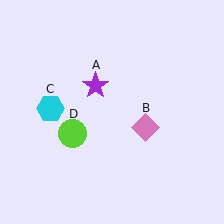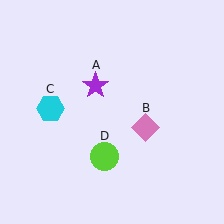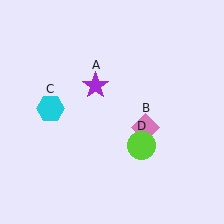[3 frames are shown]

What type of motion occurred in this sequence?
The lime circle (object D) rotated counterclockwise around the center of the scene.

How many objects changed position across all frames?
1 object changed position: lime circle (object D).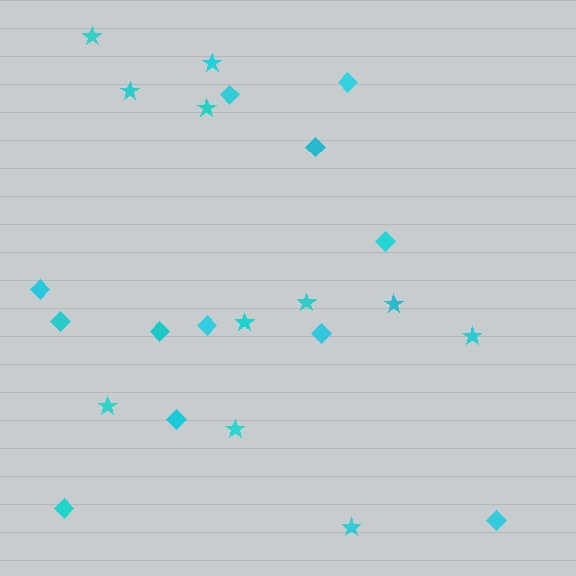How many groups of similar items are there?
There are 2 groups: one group of diamonds (12) and one group of stars (11).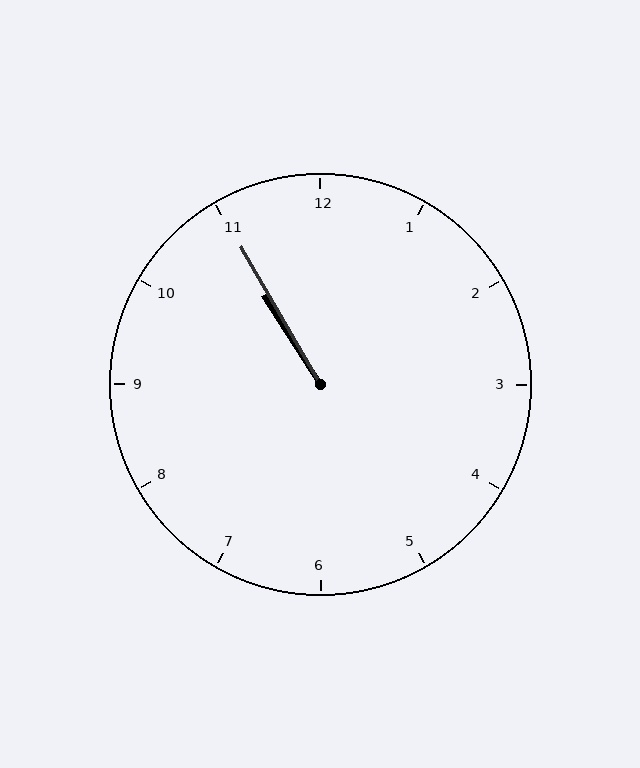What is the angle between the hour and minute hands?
Approximately 2 degrees.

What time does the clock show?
10:55.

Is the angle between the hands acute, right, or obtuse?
It is acute.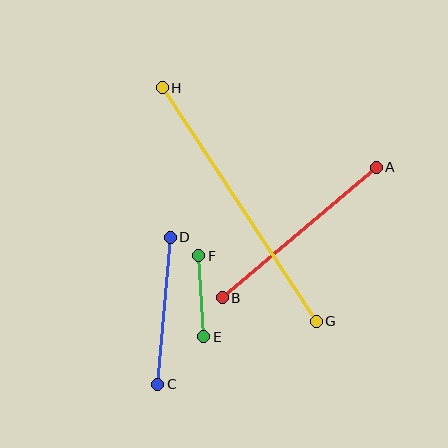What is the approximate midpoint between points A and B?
The midpoint is at approximately (299, 233) pixels.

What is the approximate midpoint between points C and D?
The midpoint is at approximately (164, 311) pixels.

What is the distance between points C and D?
The distance is approximately 148 pixels.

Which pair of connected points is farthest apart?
Points G and H are farthest apart.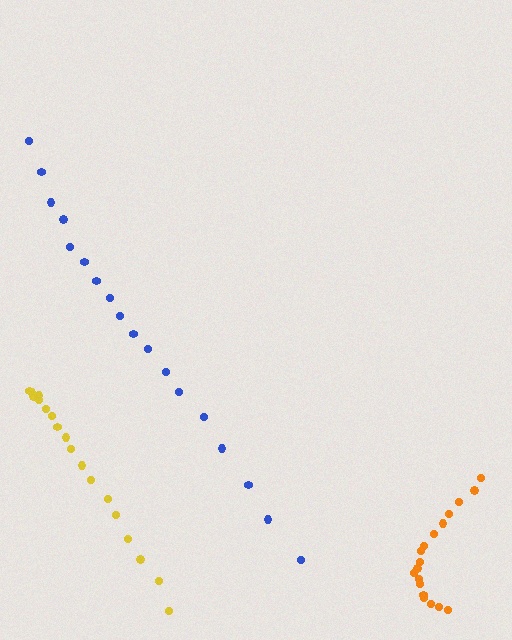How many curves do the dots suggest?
There are 3 distinct paths.